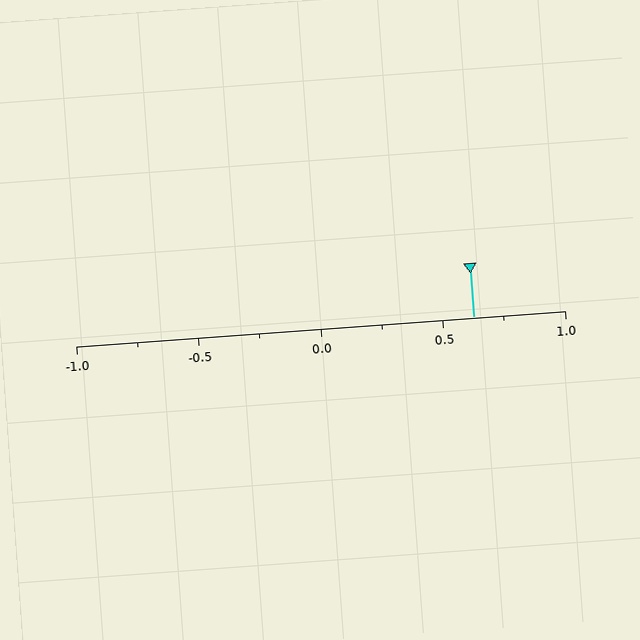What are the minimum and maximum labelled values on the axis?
The axis runs from -1.0 to 1.0.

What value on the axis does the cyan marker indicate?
The marker indicates approximately 0.62.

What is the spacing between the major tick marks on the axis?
The major ticks are spaced 0.5 apart.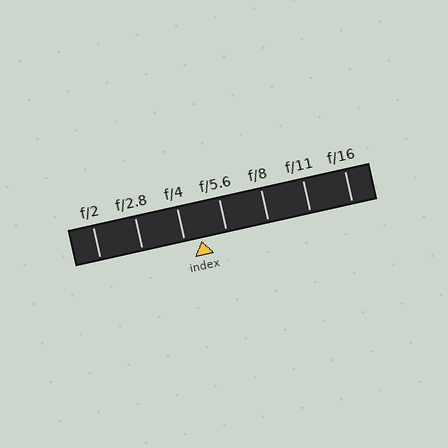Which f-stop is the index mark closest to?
The index mark is closest to f/4.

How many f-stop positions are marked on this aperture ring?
There are 7 f-stop positions marked.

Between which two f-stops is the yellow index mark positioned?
The index mark is between f/4 and f/5.6.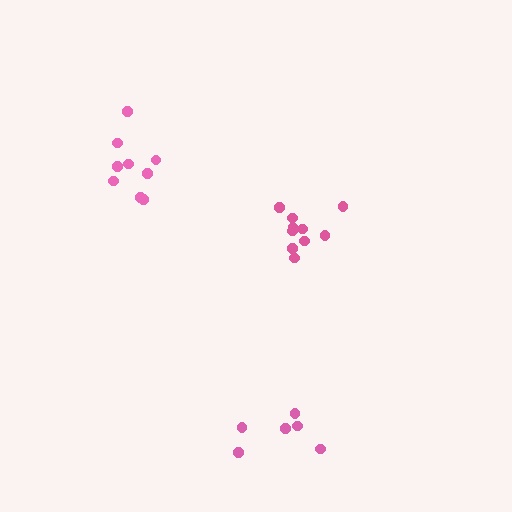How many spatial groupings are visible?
There are 3 spatial groupings.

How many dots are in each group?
Group 1: 9 dots, Group 2: 10 dots, Group 3: 6 dots (25 total).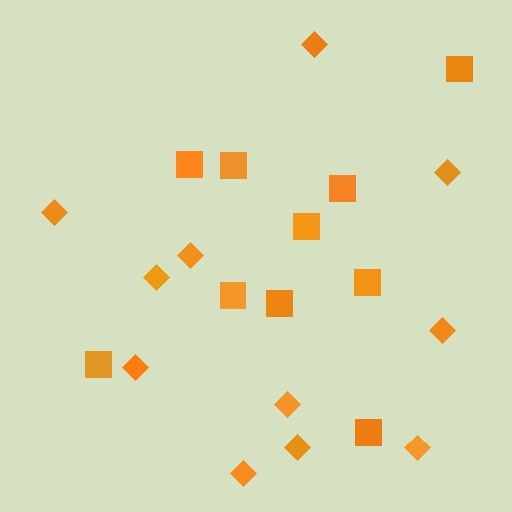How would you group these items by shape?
There are 2 groups: one group of diamonds (11) and one group of squares (10).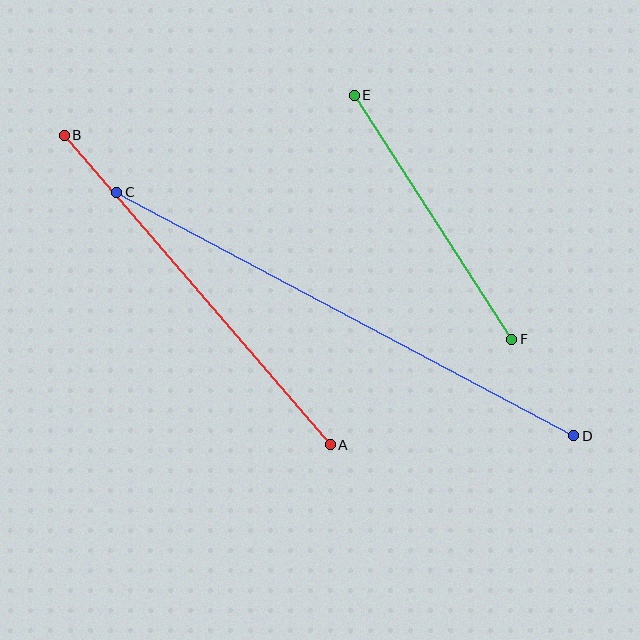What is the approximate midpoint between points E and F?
The midpoint is at approximately (433, 217) pixels.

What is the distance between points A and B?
The distance is approximately 408 pixels.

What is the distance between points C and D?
The distance is approximately 518 pixels.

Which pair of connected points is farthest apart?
Points C and D are farthest apart.